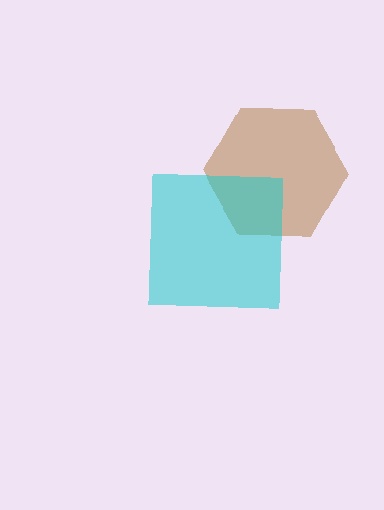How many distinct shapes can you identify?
There are 2 distinct shapes: a brown hexagon, a cyan square.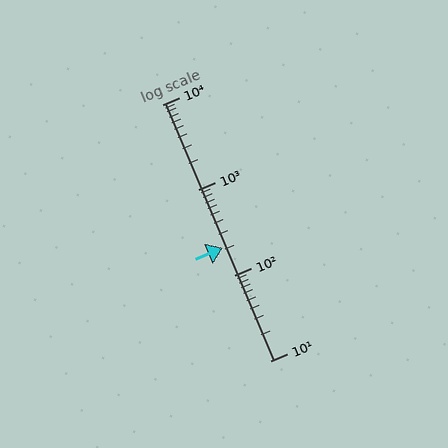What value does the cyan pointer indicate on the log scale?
The pointer indicates approximately 210.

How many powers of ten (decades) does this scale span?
The scale spans 3 decades, from 10 to 10000.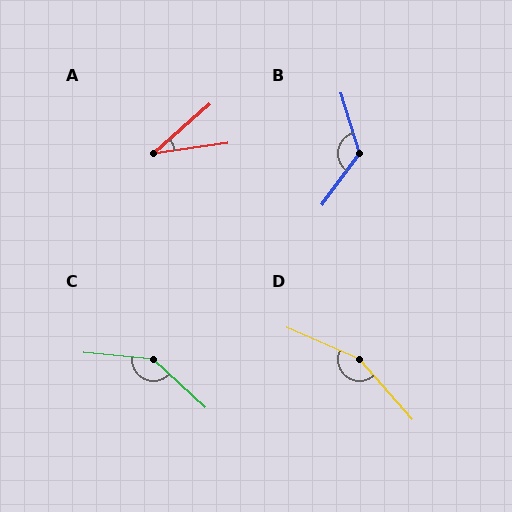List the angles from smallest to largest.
A (33°), B (126°), C (142°), D (155°).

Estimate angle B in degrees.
Approximately 126 degrees.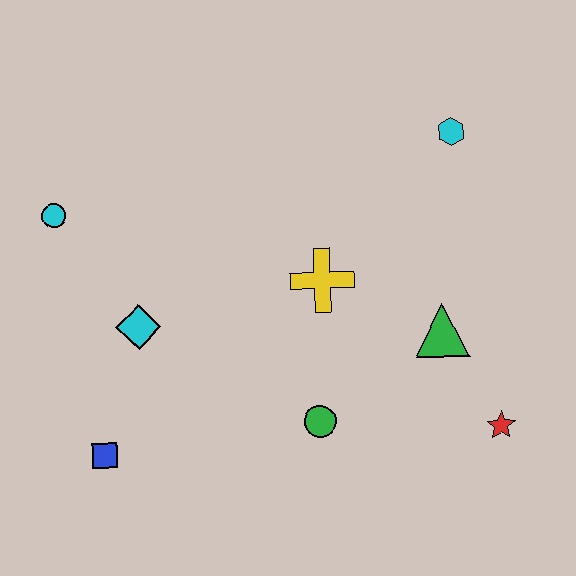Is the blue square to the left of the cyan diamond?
Yes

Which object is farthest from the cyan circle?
The red star is farthest from the cyan circle.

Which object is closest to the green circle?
The yellow cross is closest to the green circle.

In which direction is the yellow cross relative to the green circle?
The yellow cross is above the green circle.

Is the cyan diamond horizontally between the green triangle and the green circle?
No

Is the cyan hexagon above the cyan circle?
Yes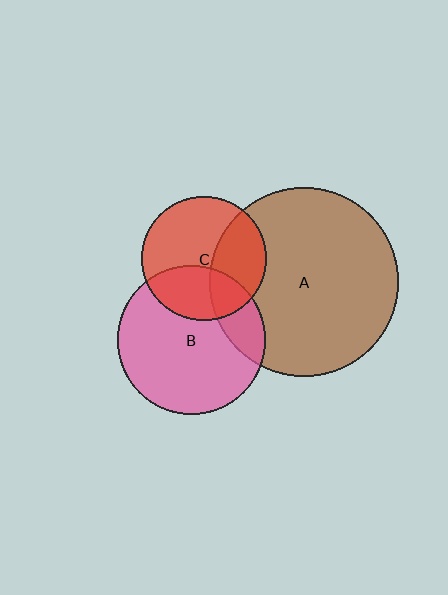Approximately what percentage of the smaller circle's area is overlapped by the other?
Approximately 20%.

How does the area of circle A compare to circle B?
Approximately 1.6 times.